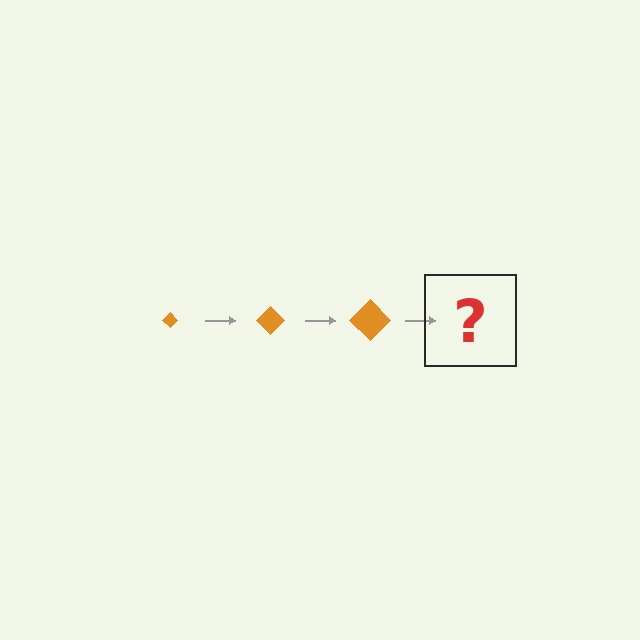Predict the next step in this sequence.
The next step is an orange diamond, larger than the previous one.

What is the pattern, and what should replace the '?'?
The pattern is that the diamond gets progressively larger each step. The '?' should be an orange diamond, larger than the previous one.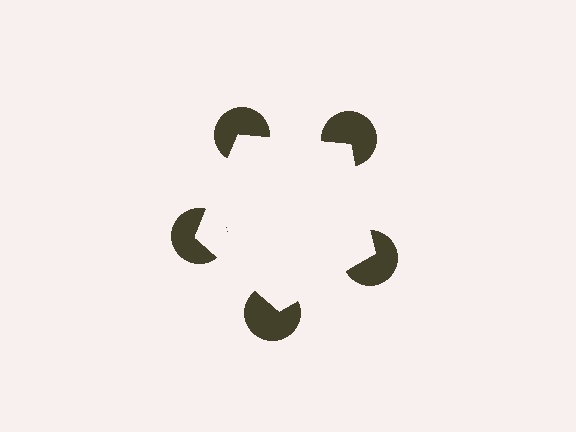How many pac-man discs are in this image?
There are 5 — one at each vertex of the illusory pentagon.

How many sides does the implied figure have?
5 sides.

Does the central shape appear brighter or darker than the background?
It typically appears slightly brighter than the background, even though no actual brightness change is drawn.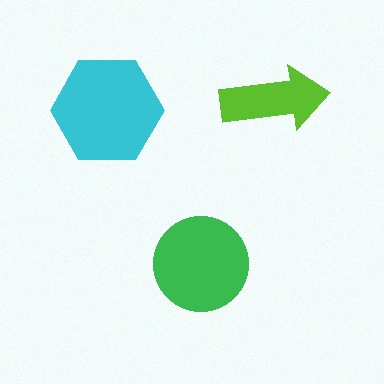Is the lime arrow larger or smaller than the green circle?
Smaller.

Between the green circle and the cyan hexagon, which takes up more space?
The cyan hexagon.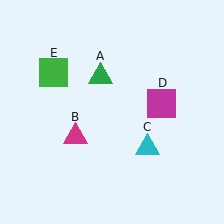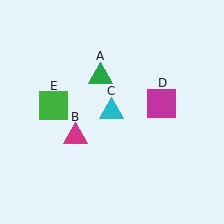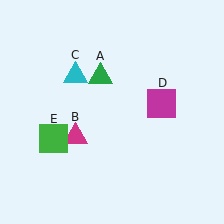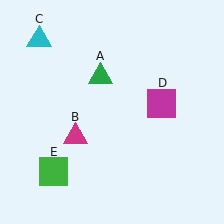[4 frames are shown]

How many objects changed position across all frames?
2 objects changed position: cyan triangle (object C), green square (object E).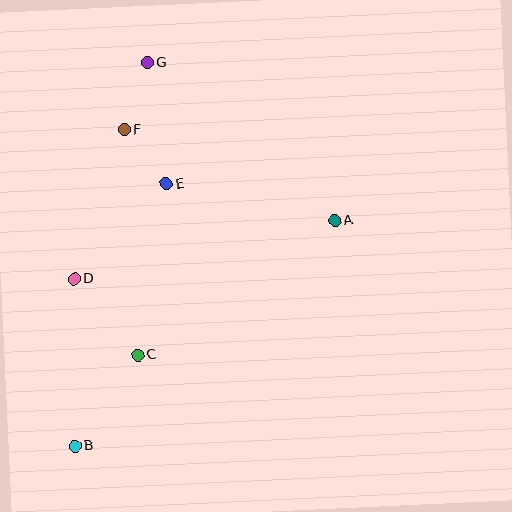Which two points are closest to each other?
Points E and F are closest to each other.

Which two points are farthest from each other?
Points B and G are farthest from each other.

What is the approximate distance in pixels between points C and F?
The distance between C and F is approximately 225 pixels.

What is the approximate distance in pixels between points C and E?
The distance between C and E is approximately 173 pixels.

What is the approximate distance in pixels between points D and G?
The distance between D and G is approximately 228 pixels.